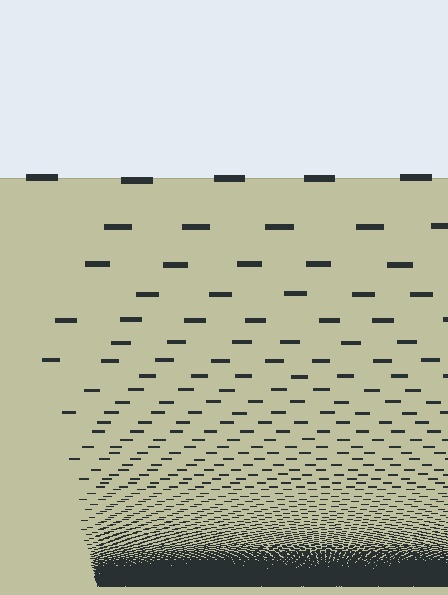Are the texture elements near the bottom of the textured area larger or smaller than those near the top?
Smaller. The gradient is inverted — elements near the bottom are smaller and denser.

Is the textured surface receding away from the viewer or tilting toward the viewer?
The surface appears to tilt toward the viewer. Texture elements get larger and sparser toward the top.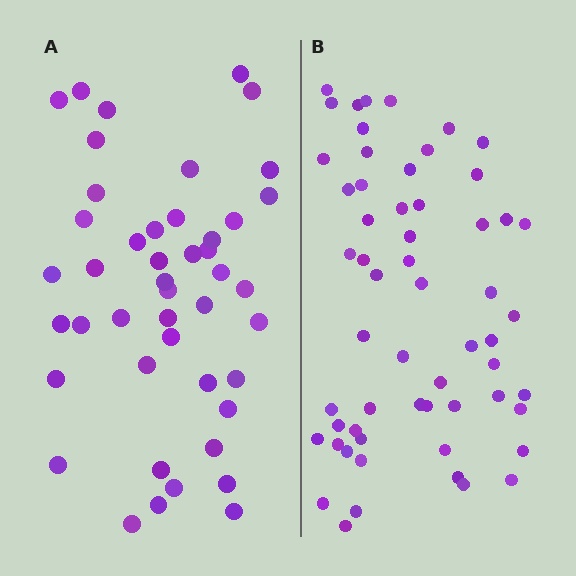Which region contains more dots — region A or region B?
Region B (the right region) has more dots.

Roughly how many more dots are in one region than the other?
Region B has approximately 15 more dots than region A.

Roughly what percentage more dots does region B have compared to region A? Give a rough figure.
About 30% more.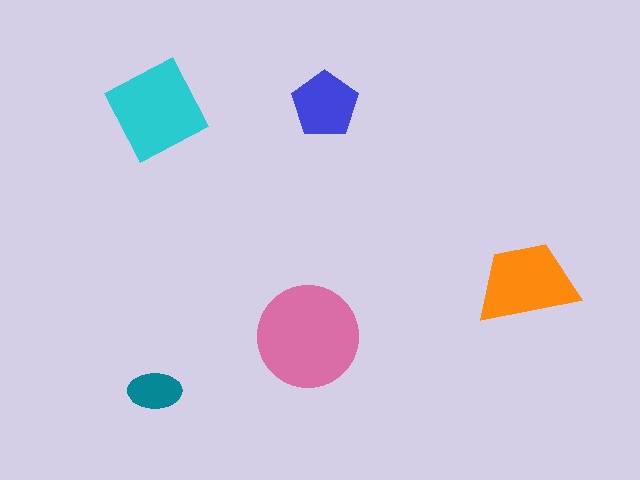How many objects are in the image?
There are 5 objects in the image.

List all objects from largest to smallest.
The pink circle, the cyan square, the orange trapezoid, the blue pentagon, the teal ellipse.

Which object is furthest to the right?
The orange trapezoid is rightmost.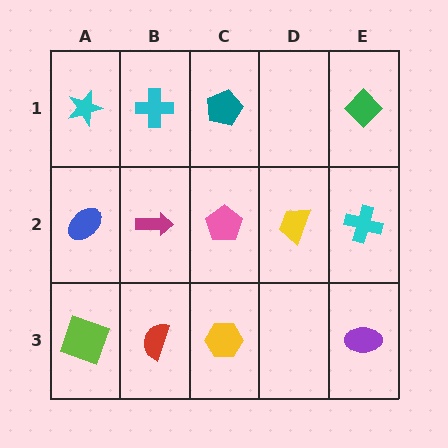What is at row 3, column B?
A red semicircle.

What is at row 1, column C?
A teal pentagon.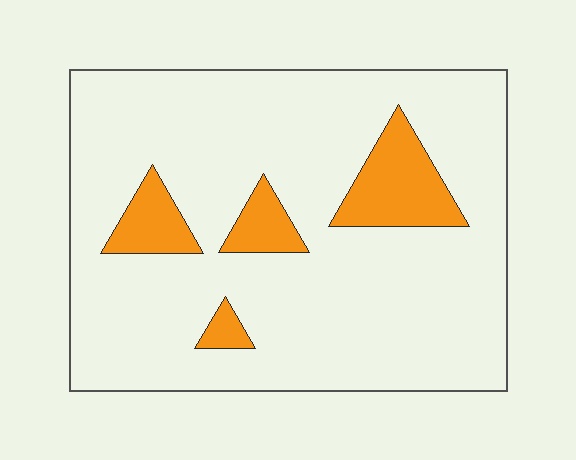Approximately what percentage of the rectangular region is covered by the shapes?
Approximately 15%.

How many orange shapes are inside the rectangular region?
4.